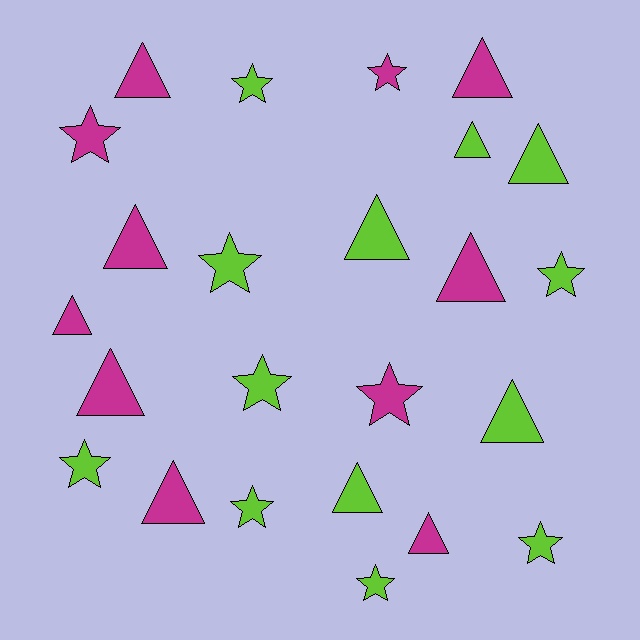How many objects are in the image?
There are 24 objects.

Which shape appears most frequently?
Triangle, with 13 objects.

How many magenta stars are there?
There are 3 magenta stars.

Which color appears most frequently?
Lime, with 13 objects.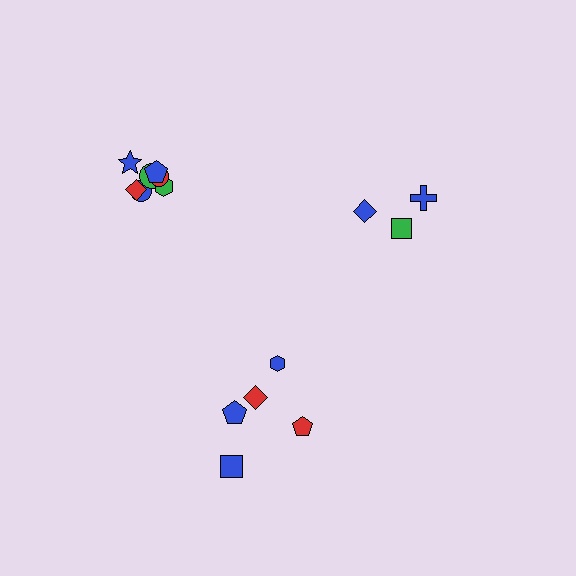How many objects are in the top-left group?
There are 7 objects.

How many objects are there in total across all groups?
There are 15 objects.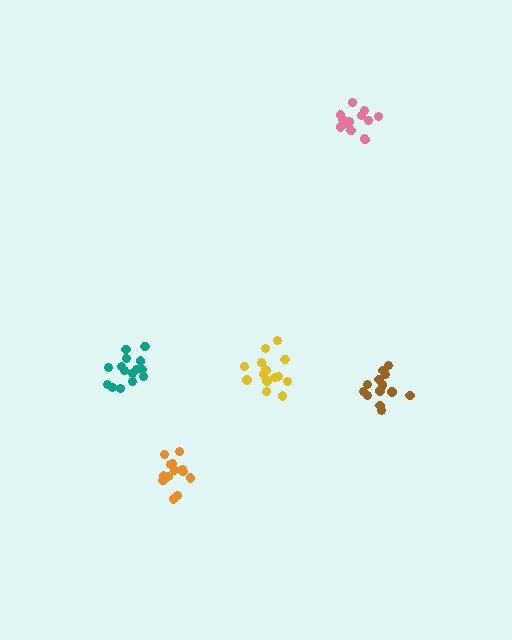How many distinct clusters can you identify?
There are 5 distinct clusters.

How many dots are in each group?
Group 1: 15 dots, Group 2: 16 dots, Group 3: 14 dots, Group 4: 13 dots, Group 5: 13 dots (71 total).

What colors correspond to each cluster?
The clusters are colored: teal, yellow, brown, orange, pink.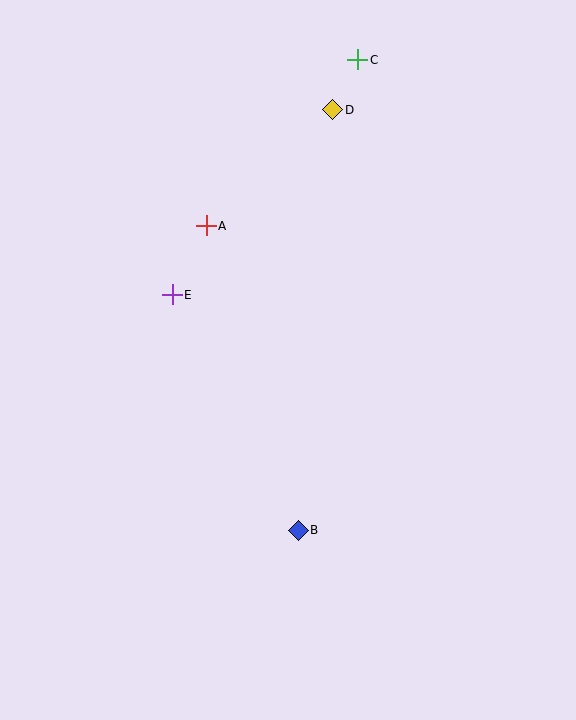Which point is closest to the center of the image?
Point E at (172, 295) is closest to the center.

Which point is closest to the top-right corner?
Point C is closest to the top-right corner.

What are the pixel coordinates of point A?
Point A is at (206, 226).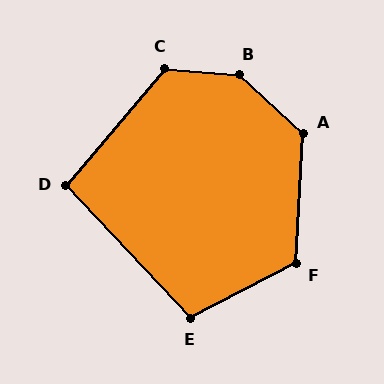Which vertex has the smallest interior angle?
D, at approximately 97 degrees.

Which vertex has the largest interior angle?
B, at approximately 143 degrees.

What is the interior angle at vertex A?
Approximately 129 degrees (obtuse).